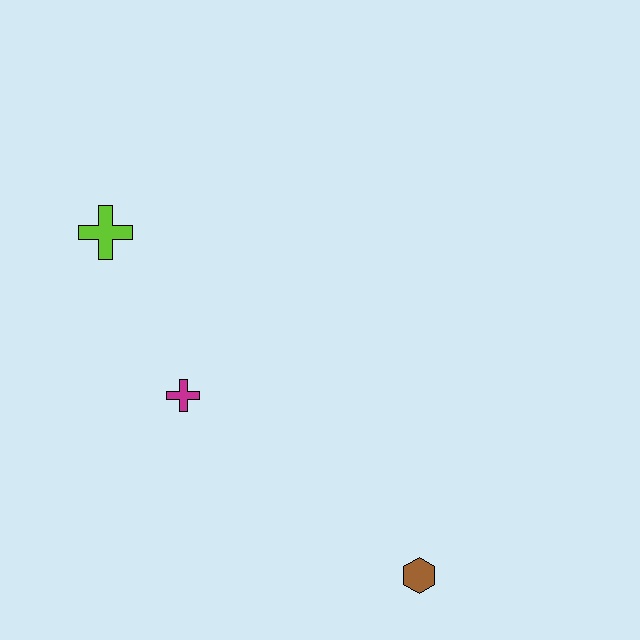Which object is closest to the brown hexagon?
The magenta cross is closest to the brown hexagon.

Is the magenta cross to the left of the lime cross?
No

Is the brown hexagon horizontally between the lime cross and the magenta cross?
No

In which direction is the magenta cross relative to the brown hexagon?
The magenta cross is to the left of the brown hexagon.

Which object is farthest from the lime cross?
The brown hexagon is farthest from the lime cross.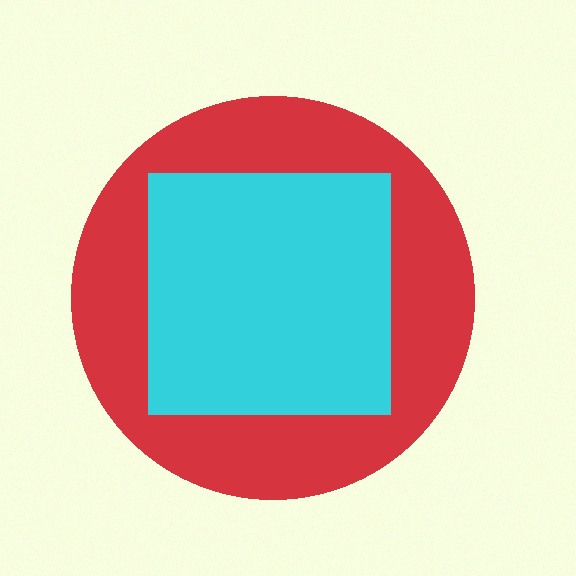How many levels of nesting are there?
2.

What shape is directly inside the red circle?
The cyan square.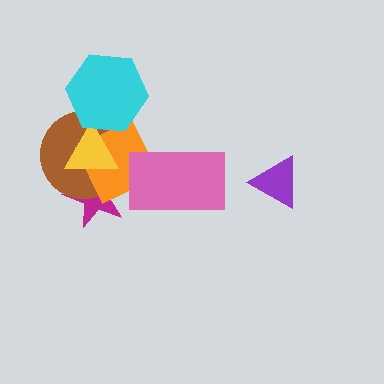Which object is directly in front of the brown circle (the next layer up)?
The orange diamond is directly in front of the brown circle.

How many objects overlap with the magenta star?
3 objects overlap with the magenta star.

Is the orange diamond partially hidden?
Yes, it is partially covered by another shape.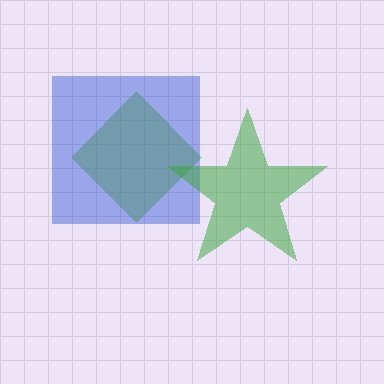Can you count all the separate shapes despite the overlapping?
Yes, there are 3 separate shapes.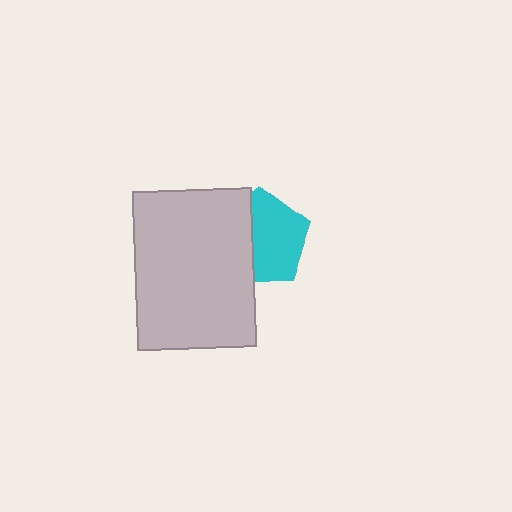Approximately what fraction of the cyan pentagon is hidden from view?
Roughly 38% of the cyan pentagon is hidden behind the light gray rectangle.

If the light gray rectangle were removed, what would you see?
You would see the complete cyan pentagon.